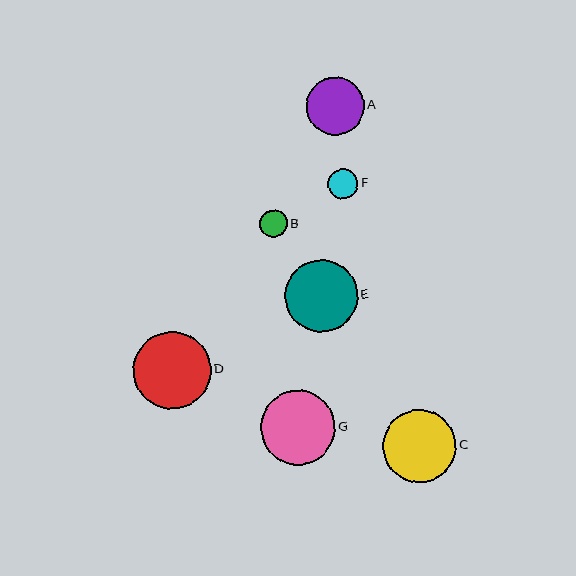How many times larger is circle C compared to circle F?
Circle C is approximately 2.4 times the size of circle F.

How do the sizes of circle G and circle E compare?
Circle G and circle E are approximately the same size.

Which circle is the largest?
Circle D is the largest with a size of approximately 78 pixels.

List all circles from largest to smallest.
From largest to smallest: D, G, C, E, A, F, B.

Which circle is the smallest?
Circle B is the smallest with a size of approximately 27 pixels.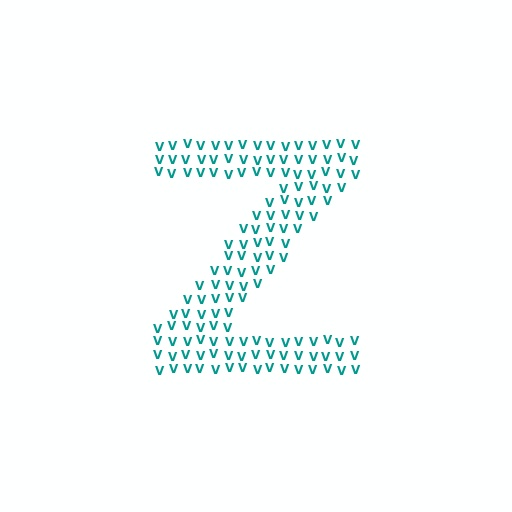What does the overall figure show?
The overall figure shows the letter Z.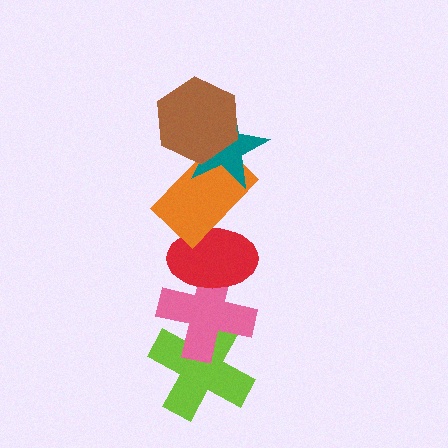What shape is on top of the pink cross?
The red ellipse is on top of the pink cross.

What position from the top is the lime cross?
The lime cross is 6th from the top.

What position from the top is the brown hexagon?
The brown hexagon is 1st from the top.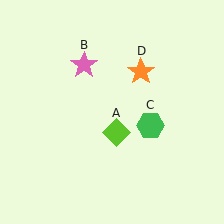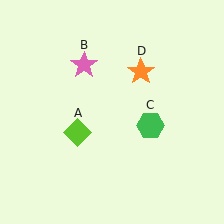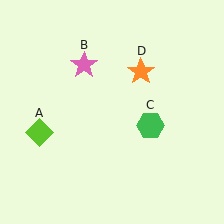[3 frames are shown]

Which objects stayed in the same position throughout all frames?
Pink star (object B) and green hexagon (object C) and orange star (object D) remained stationary.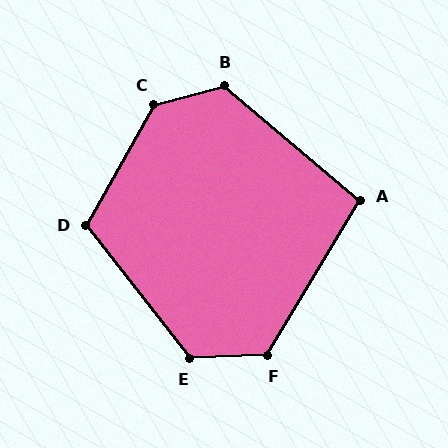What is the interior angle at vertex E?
Approximately 126 degrees (obtuse).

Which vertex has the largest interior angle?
C, at approximately 134 degrees.